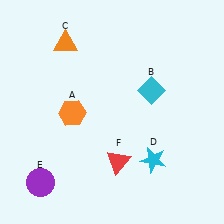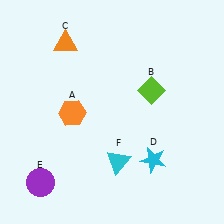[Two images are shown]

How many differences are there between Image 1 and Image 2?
There are 2 differences between the two images.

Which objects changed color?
B changed from cyan to lime. F changed from red to cyan.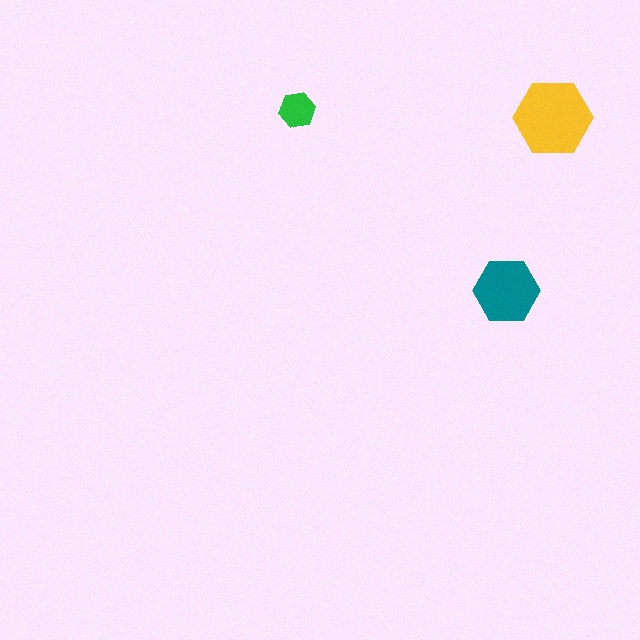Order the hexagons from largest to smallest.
the yellow one, the teal one, the green one.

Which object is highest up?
The green hexagon is topmost.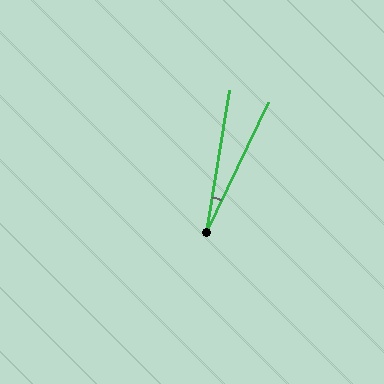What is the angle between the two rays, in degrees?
Approximately 17 degrees.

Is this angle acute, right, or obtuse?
It is acute.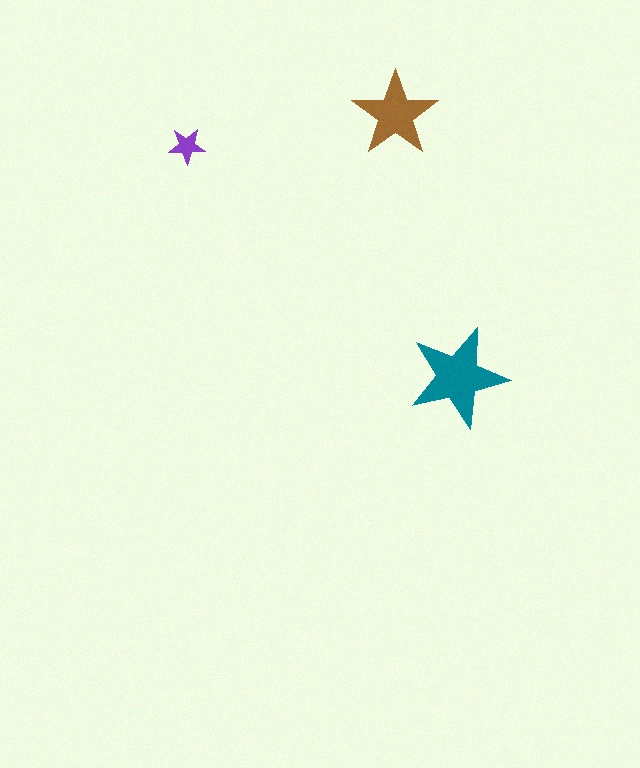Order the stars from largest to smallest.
the teal one, the brown one, the purple one.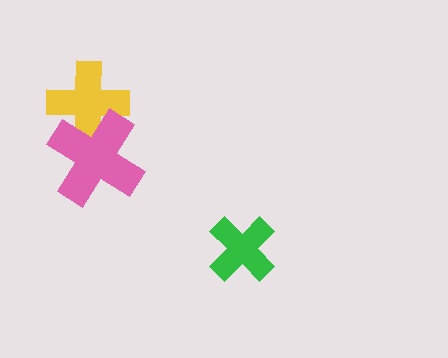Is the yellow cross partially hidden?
Yes, it is partially covered by another shape.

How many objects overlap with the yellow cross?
1 object overlaps with the yellow cross.